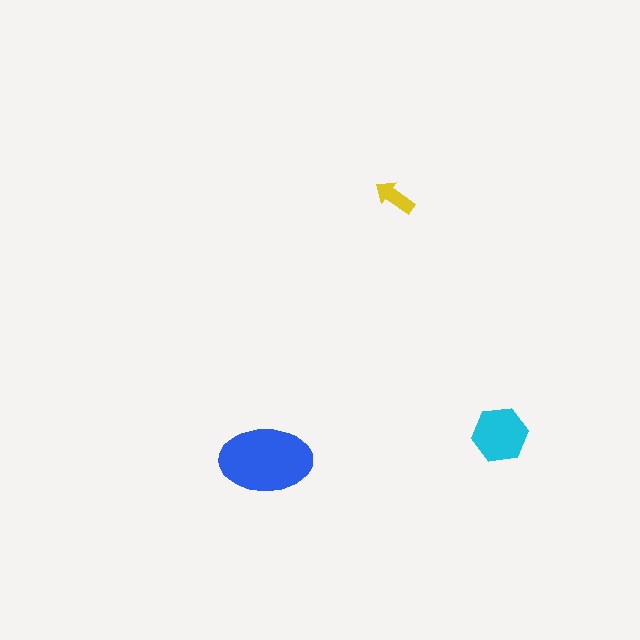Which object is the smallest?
The yellow arrow.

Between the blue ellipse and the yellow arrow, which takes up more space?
The blue ellipse.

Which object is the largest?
The blue ellipse.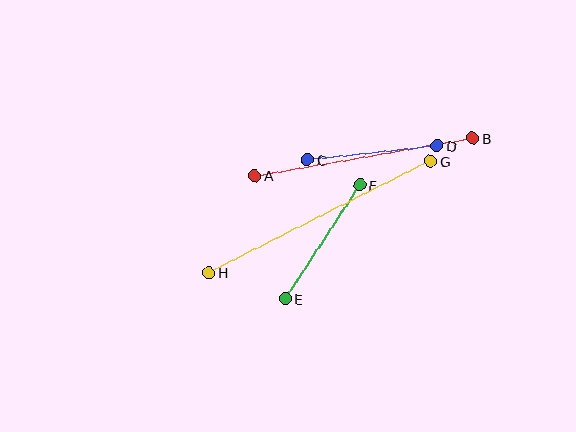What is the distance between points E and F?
The distance is approximately 136 pixels.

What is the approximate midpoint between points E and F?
The midpoint is at approximately (323, 242) pixels.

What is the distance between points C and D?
The distance is approximately 131 pixels.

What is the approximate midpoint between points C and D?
The midpoint is at approximately (372, 153) pixels.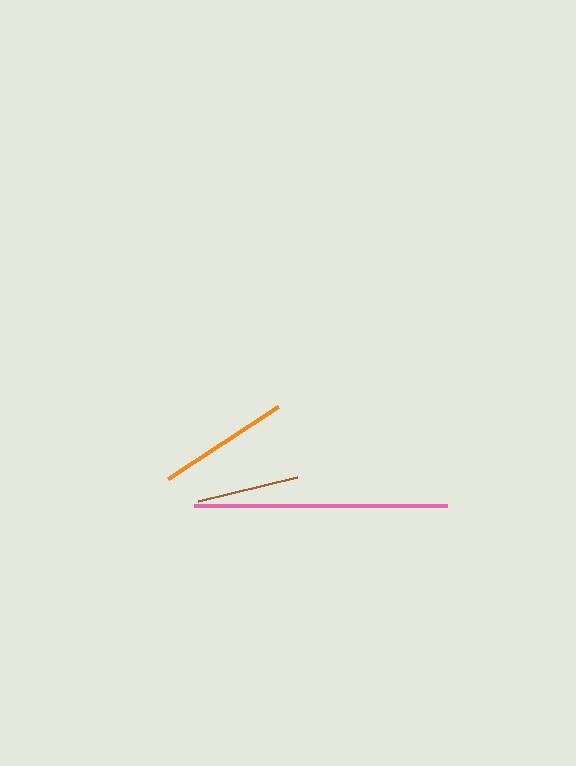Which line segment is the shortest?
The brown line is the shortest at approximately 103 pixels.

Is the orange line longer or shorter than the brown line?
The orange line is longer than the brown line.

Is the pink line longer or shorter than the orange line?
The pink line is longer than the orange line.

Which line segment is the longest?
The pink line is the longest at approximately 252 pixels.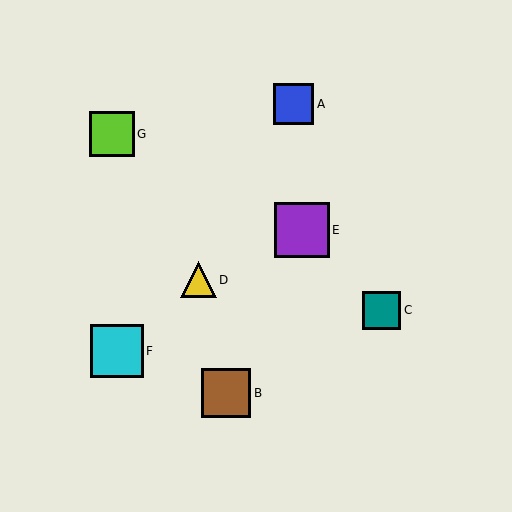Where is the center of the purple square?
The center of the purple square is at (302, 230).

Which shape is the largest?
The purple square (labeled E) is the largest.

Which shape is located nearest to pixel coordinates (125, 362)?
The cyan square (labeled F) at (117, 351) is nearest to that location.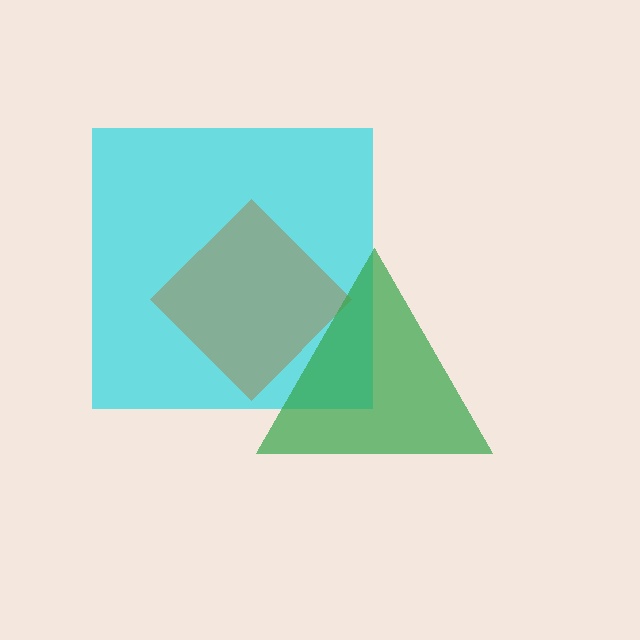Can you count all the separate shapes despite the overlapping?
Yes, there are 3 separate shapes.